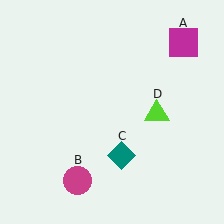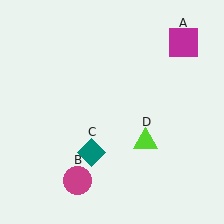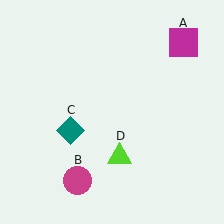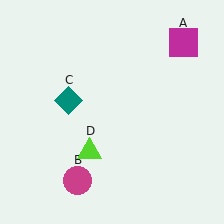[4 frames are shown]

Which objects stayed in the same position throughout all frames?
Magenta square (object A) and magenta circle (object B) remained stationary.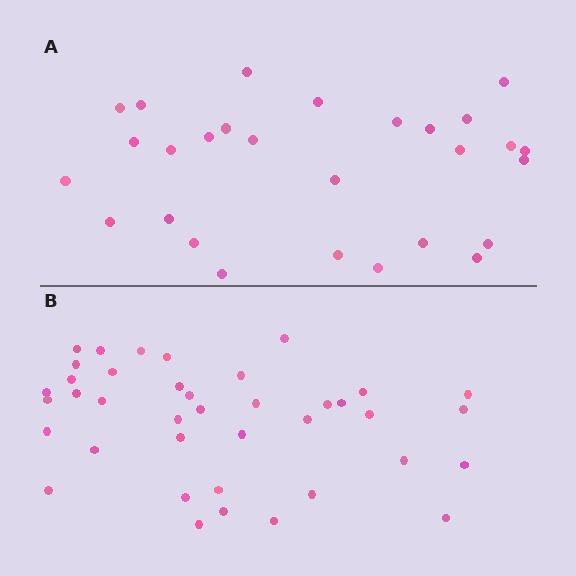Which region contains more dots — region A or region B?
Region B (the bottom region) has more dots.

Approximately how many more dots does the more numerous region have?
Region B has roughly 12 or so more dots than region A.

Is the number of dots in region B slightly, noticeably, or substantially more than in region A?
Region B has noticeably more, but not dramatically so. The ratio is roughly 1.4 to 1.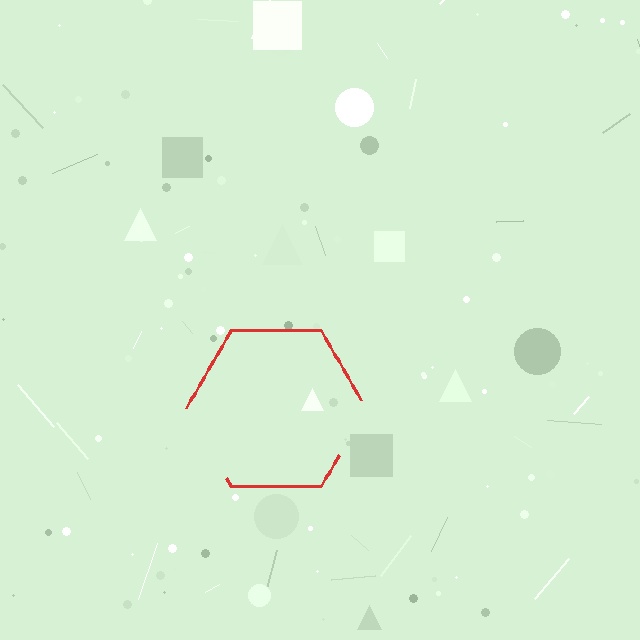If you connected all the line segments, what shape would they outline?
They would outline a hexagon.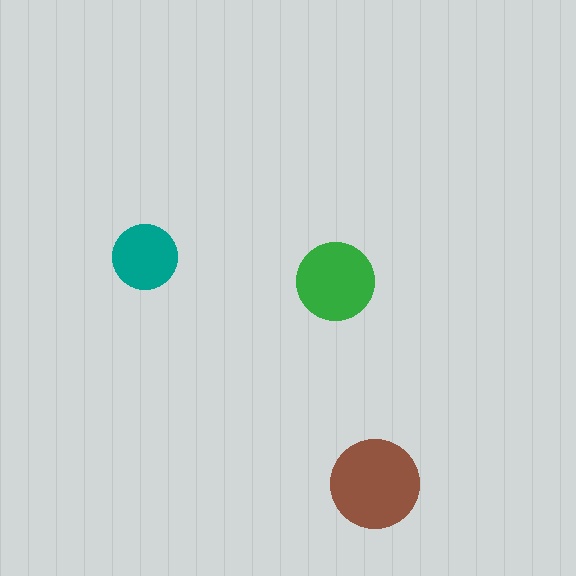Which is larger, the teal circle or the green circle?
The green one.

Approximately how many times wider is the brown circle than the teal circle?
About 1.5 times wider.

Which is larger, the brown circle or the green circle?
The brown one.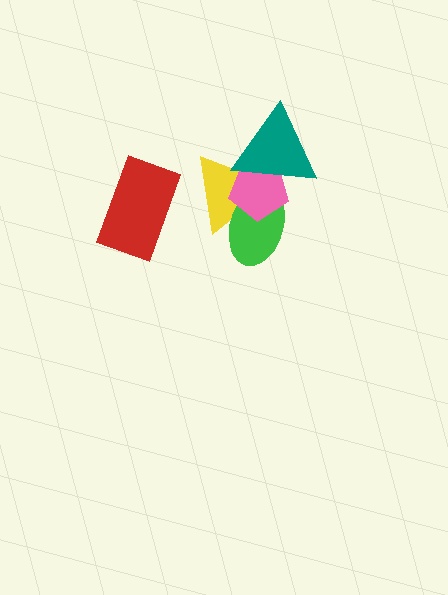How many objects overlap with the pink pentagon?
3 objects overlap with the pink pentagon.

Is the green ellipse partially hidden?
Yes, it is partially covered by another shape.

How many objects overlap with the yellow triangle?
3 objects overlap with the yellow triangle.